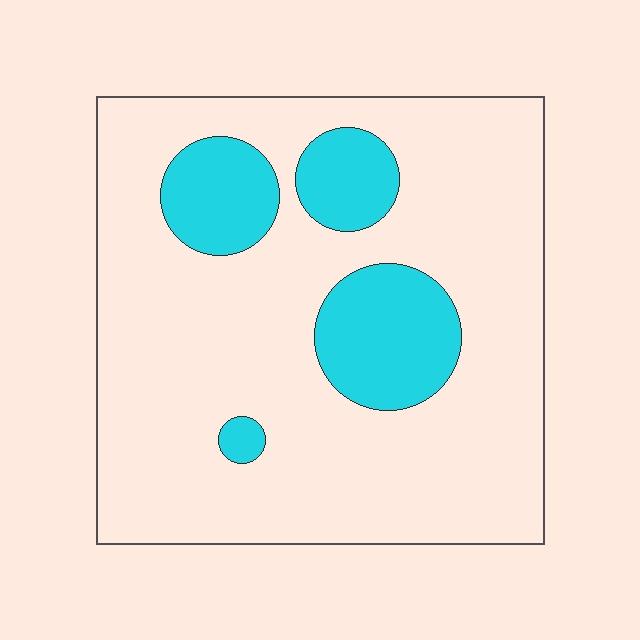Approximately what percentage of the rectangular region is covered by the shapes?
Approximately 20%.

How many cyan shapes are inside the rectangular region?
4.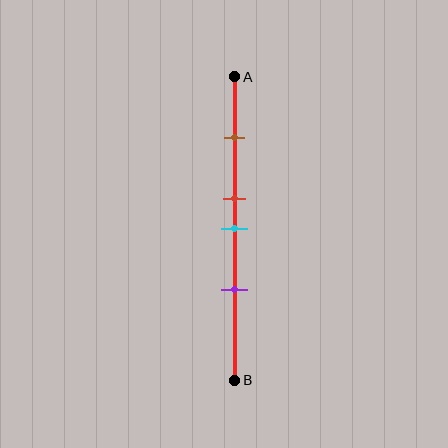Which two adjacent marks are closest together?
The red and cyan marks are the closest adjacent pair.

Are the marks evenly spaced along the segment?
No, the marks are not evenly spaced.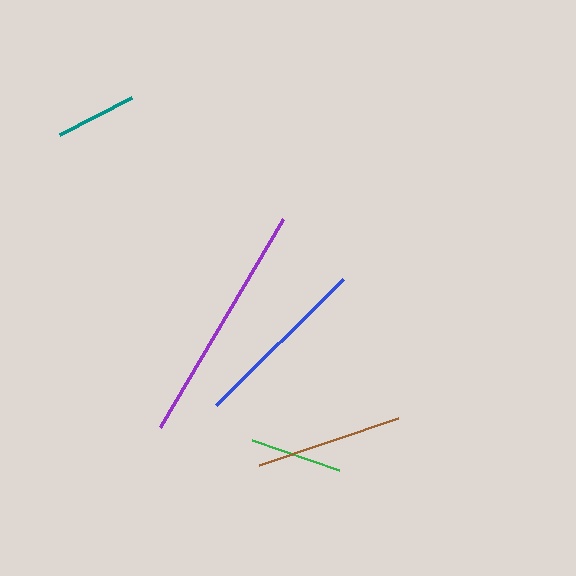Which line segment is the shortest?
The teal line is the shortest at approximately 82 pixels.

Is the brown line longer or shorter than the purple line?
The purple line is longer than the brown line.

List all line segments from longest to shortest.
From longest to shortest: purple, blue, brown, green, teal.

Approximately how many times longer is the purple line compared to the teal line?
The purple line is approximately 3.0 times the length of the teal line.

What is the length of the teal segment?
The teal segment is approximately 82 pixels long.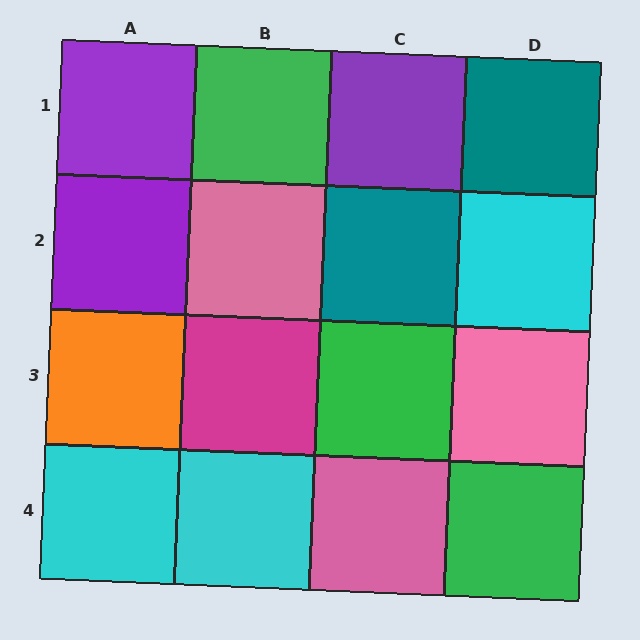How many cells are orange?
1 cell is orange.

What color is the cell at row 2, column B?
Pink.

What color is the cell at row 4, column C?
Pink.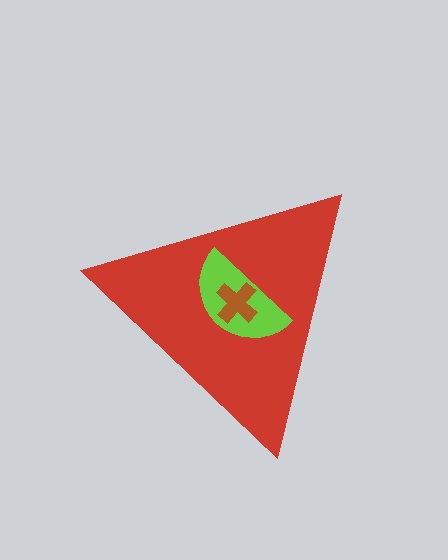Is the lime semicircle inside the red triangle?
Yes.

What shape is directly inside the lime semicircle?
The brown cross.